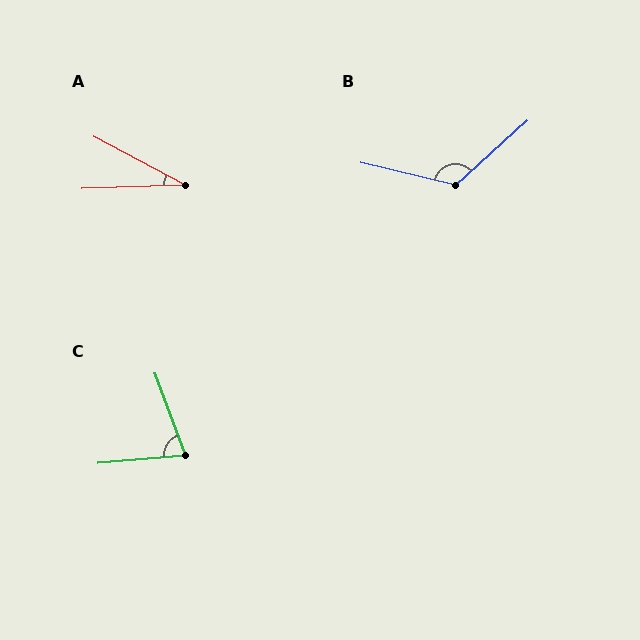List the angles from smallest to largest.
A (30°), C (75°), B (125°).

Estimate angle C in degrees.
Approximately 75 degrees.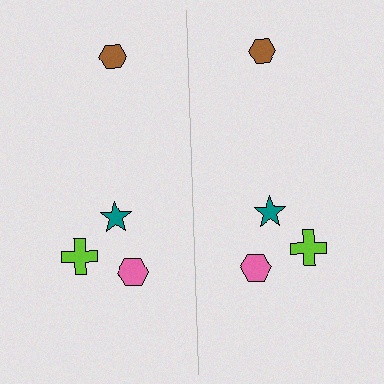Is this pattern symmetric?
Yes, this pattern has bilateral (reflection) symmetry.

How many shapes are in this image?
There are 8 shapes in this image.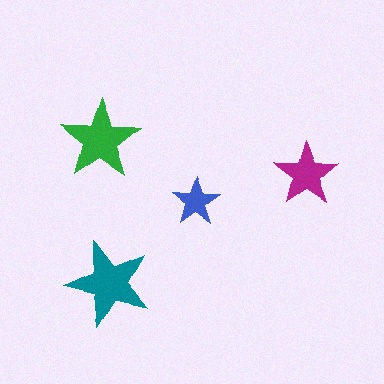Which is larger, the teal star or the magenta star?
The teal one.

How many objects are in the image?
There are 4 objects in the image.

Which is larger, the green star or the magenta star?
The green one.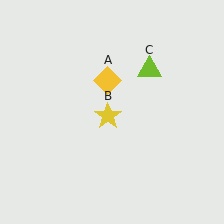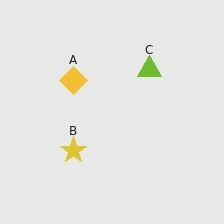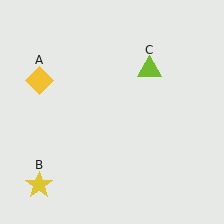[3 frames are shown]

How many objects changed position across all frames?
2 objects changed position: yellow diamond (object A), yellow star (object B).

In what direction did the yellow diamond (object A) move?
The yellow diamond (object A) moved left.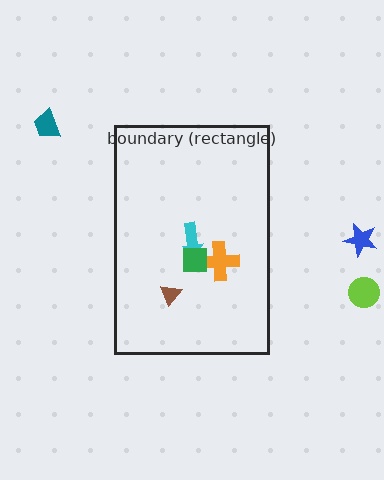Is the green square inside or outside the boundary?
Inside.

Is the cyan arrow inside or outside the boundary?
Inside.